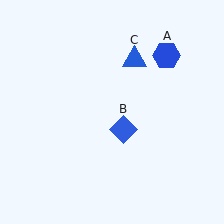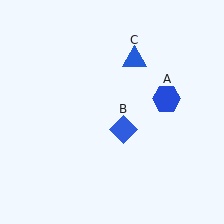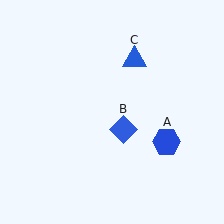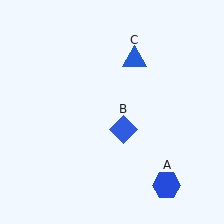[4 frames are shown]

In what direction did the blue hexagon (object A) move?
The blue hexagon (object A) moved down.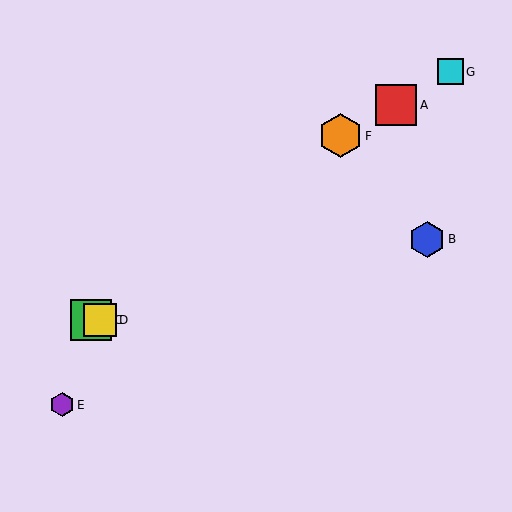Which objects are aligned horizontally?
Objects C, D are aligned horizontally.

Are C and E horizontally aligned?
No, C is at y≈320 and E is at y≈405.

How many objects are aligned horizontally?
2 objects (C, D) are aligned horizontally.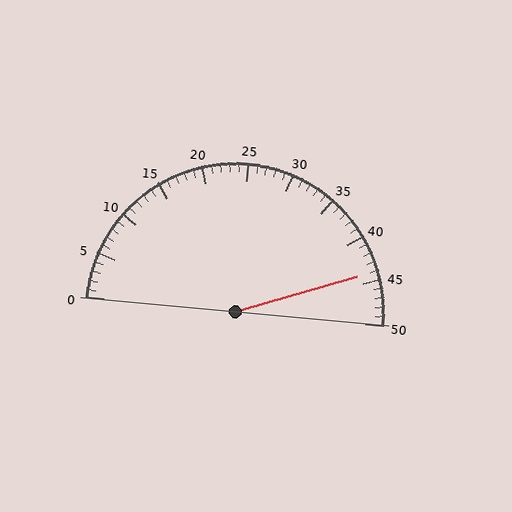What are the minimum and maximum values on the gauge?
The gauge ranges from 0 to 50.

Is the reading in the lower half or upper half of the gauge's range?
The reading is in the upper half of the range (0 to 50).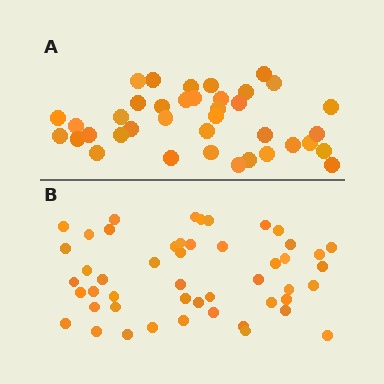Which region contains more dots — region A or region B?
Region B (the bottom region) has more dots.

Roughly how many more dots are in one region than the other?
Region B has roughly 12 or so more dots than region A.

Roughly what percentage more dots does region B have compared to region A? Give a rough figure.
About 30% more.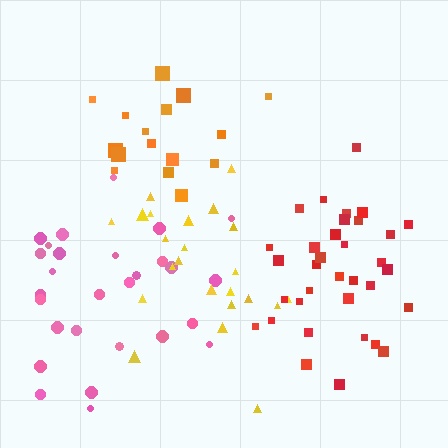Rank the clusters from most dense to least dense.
red, orange, yellow, pink.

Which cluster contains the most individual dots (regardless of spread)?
Red (34).